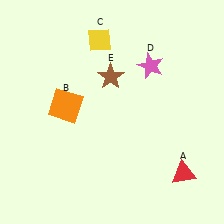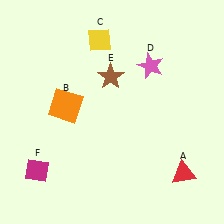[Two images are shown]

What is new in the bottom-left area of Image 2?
A magenta diamond (F) was added in the bottom-left area of Image 2.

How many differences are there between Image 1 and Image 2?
There is 1 difference between the two images.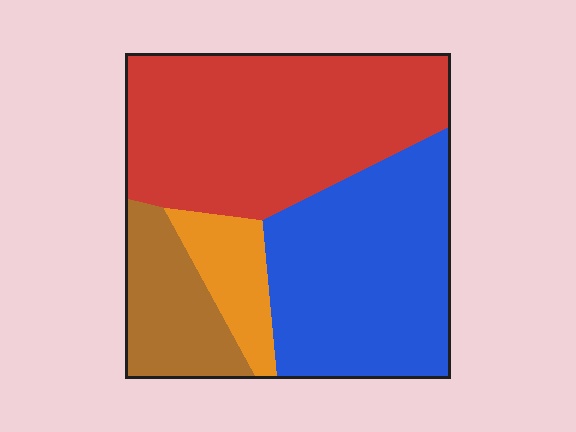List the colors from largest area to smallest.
From largest to smallest: red, blue, brown, orange.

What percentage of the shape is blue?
Blue takes up about three eighths (3/8) of the shape.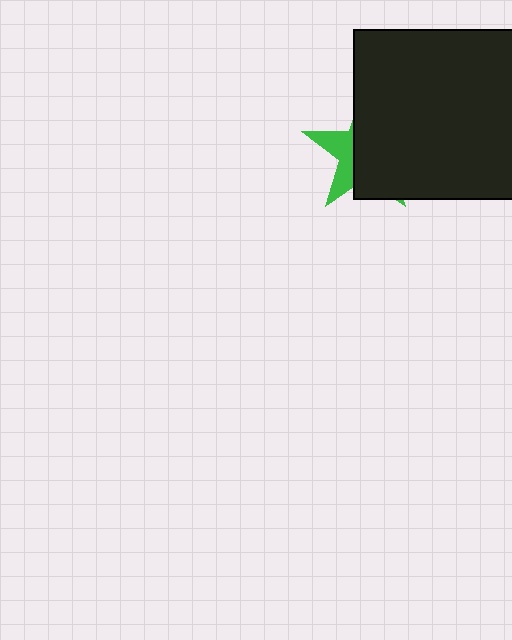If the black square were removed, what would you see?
You would see the complete green star.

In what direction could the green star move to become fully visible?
The green star could move left. That would shift it out from behind the black square entirely.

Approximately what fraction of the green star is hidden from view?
Roughly 68% of the green star is hidden behind the black square.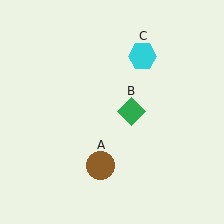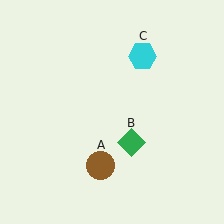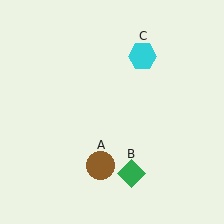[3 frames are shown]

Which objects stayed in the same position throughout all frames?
Brown circle (object A) and cyan hexagon (object C) remained stationary.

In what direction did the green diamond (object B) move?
The green diamond (object B) moved down.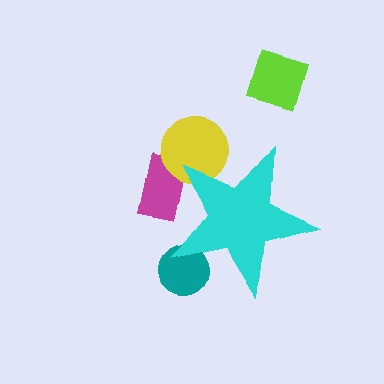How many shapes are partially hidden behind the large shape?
3 shapes are partially hidden.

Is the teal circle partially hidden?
Yes, the teal circle is partially hidden behind the cyan star.